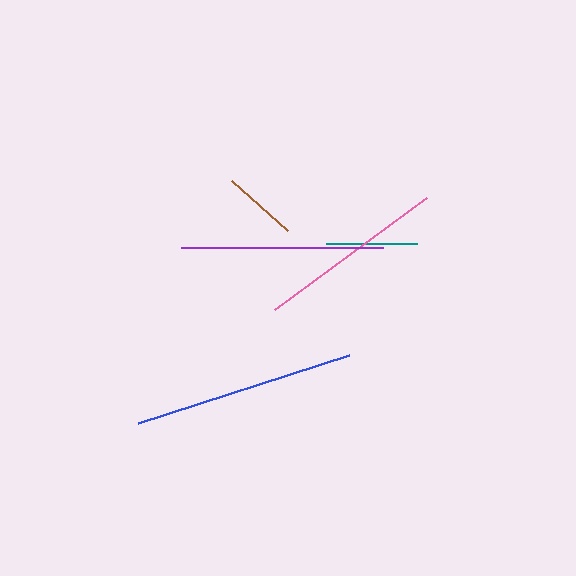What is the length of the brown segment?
The brown segment is approximately 75 pixels long.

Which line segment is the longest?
The blue line is the longest at approximately 222 pixels.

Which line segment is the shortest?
The brown line is the shortest at approximately 75 pixels.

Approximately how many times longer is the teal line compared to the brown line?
The teal line is approximately 1.2 times the length of the brown line.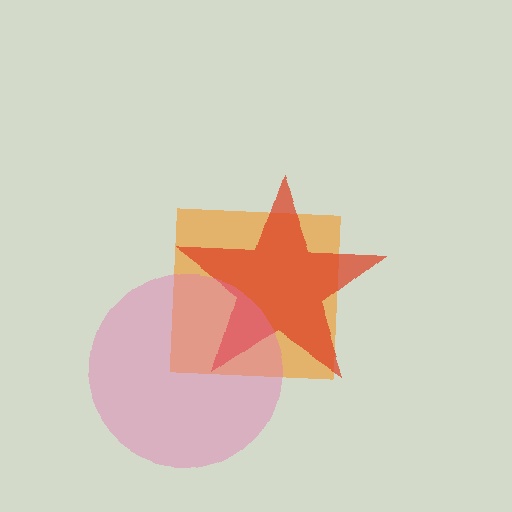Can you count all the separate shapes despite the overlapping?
Yes, there are 3 separate shapes.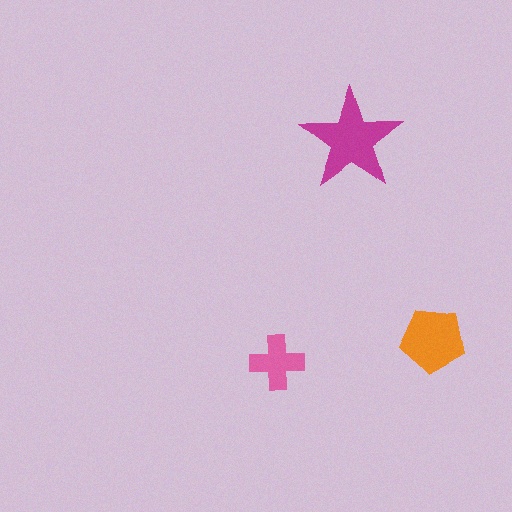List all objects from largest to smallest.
The magenta star, the orange pentagon, the pink cross.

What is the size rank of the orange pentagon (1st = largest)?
2nd.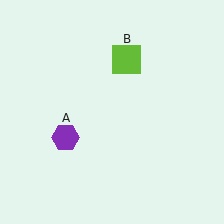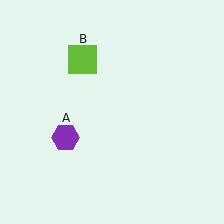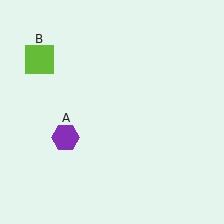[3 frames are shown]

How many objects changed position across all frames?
1 object changed position: lime square (object B).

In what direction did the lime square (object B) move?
The lime square (object B) moved left.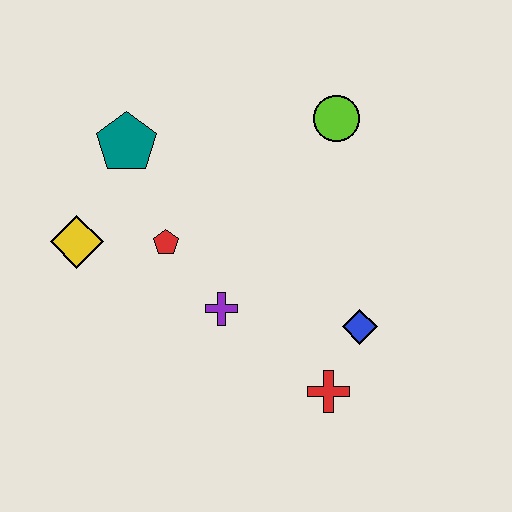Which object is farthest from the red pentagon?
The red cross is farthest from the red pentagon.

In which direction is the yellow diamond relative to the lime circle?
The yellow diamond is to the left of the lime circle.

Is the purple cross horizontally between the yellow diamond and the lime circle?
Yes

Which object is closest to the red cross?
The blue diamond is closest to the red cross.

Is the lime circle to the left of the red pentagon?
No